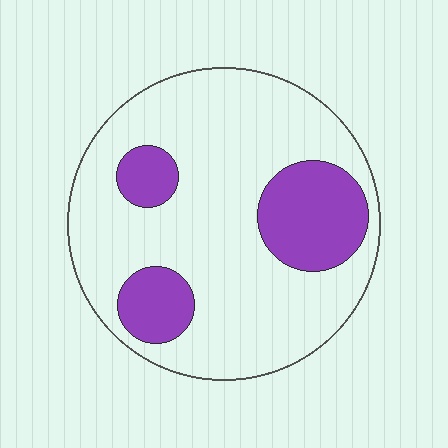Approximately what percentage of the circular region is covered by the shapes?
Approximately 25%.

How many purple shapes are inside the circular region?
3.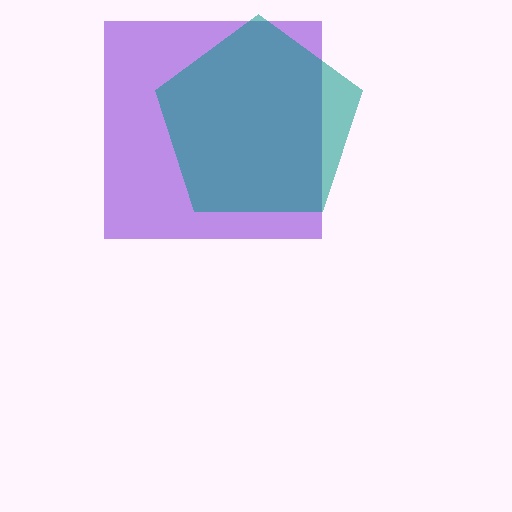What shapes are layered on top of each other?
The layered shapes are: a purple square, a teal pentagon.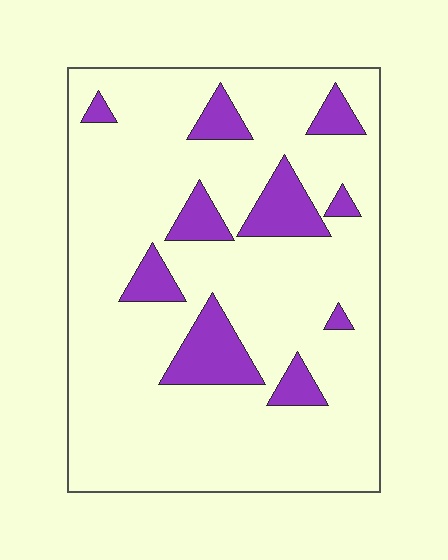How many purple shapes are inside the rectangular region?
10.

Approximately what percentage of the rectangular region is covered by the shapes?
Approximately 15%.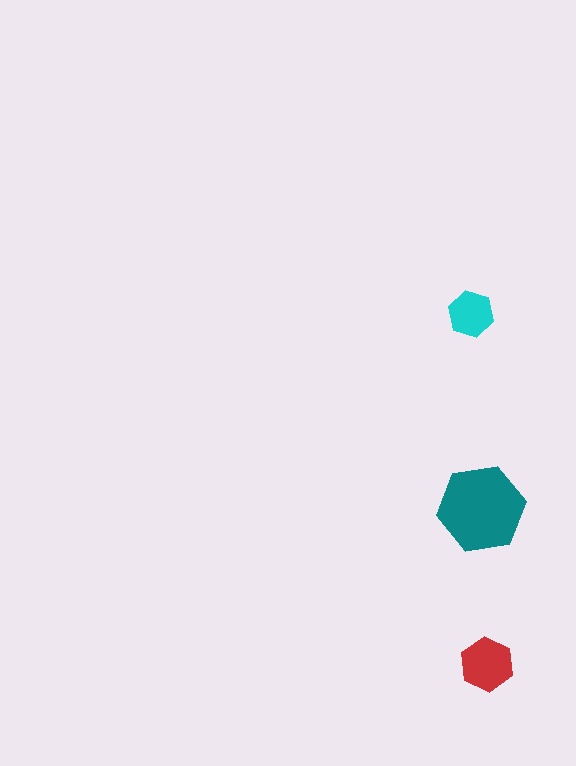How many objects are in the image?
There are 3 objects in the image.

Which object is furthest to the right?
The red hexagon is rightmost.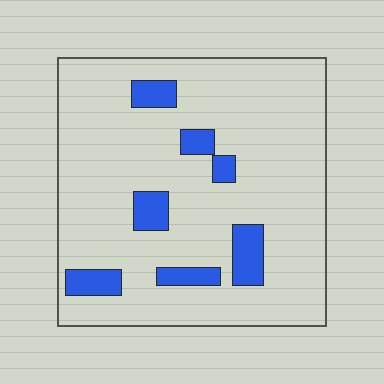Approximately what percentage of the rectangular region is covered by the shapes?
Approximately 10%.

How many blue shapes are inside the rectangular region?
7.